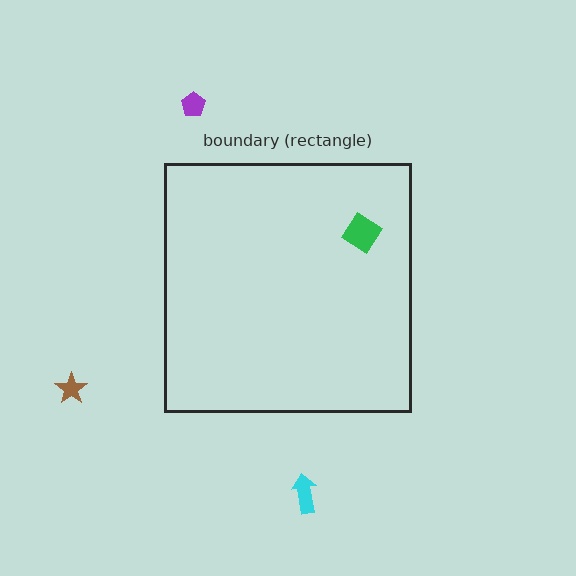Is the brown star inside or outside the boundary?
Outside.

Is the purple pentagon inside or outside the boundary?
Outside.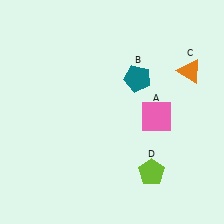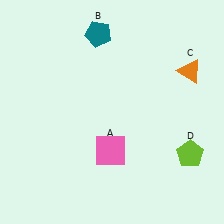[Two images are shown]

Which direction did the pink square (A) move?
The pink square (A) moved left.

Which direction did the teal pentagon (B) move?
The teal pentagon (B) moved up.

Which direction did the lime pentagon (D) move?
The lime pentagon (D) moved right.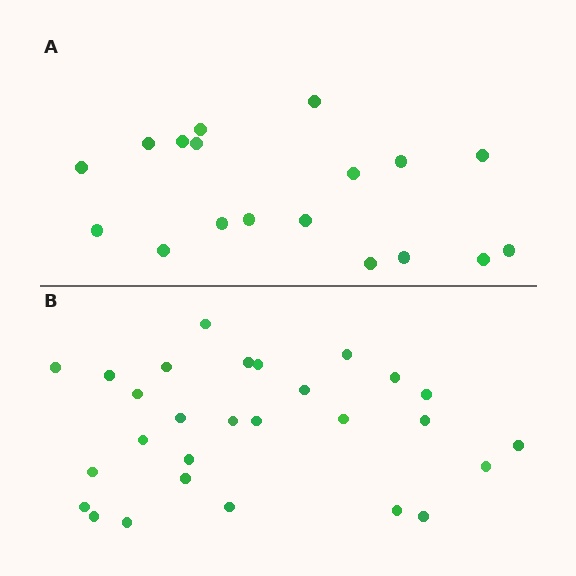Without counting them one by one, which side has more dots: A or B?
Region B (the bottom region) has more dots.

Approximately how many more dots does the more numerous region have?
Region B has roughly 10 or so more dots than region A.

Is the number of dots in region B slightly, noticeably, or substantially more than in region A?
Region B has substantially more. The ratio is roughly 1.6 to 1.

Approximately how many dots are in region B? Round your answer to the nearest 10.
About 30 dots. (The exact count is 28, which rounds to 30.)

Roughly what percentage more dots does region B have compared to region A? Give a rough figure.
About 55% more.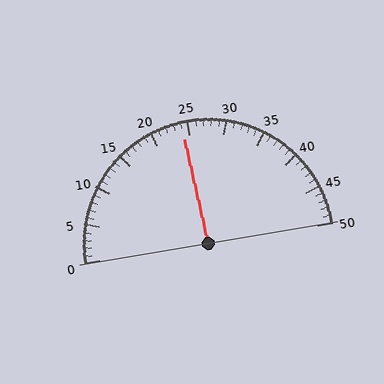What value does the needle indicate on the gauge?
The needle indicates approximately 24.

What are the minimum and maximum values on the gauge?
The gauge ranges from 0 to 50.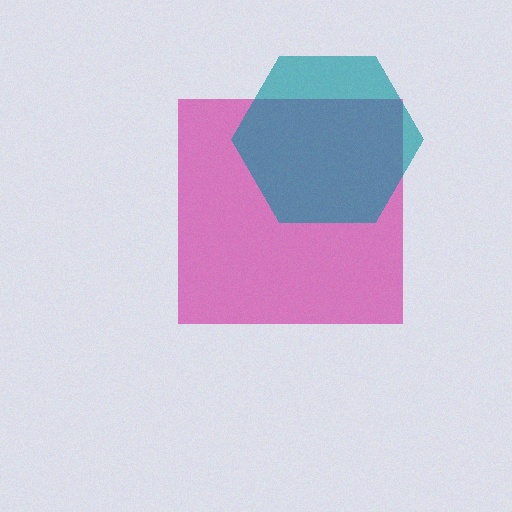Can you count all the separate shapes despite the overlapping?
Yes, there are 2 separate shapes.